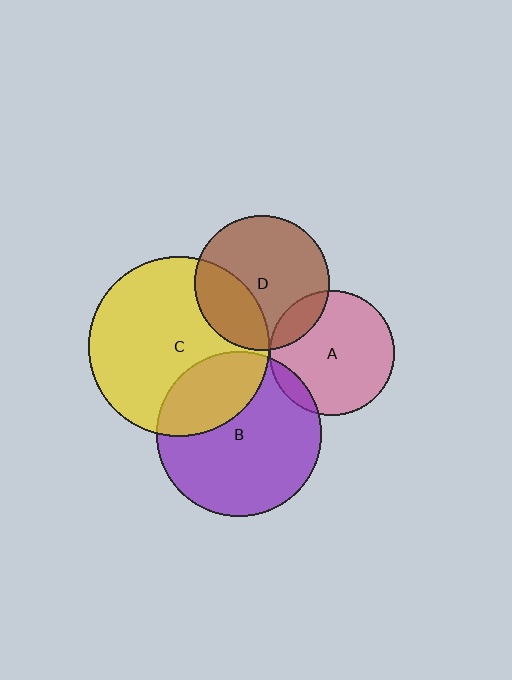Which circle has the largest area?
Circle C (yellow).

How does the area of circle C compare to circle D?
Approximately 1.8 times.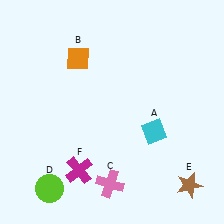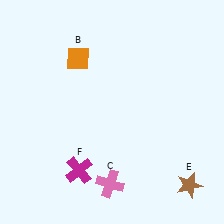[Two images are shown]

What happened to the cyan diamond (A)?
The cyan diamond (A) was removed in Image 2. It was in the bottom-right area of Image 1.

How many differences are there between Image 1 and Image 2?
There are 2 differences between the two images.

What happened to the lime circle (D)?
The lime circle (D) was removed in Image 2. It was in the bottom-left area of Image 1.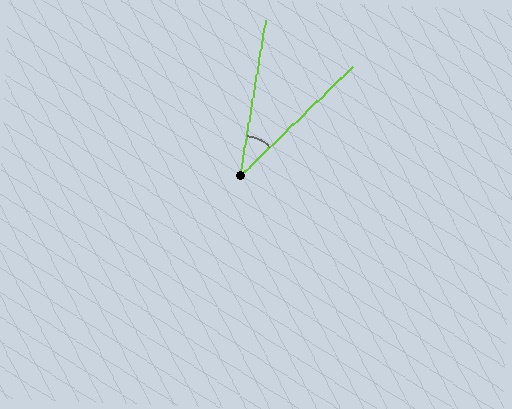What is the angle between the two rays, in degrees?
Approximately 37 degrees.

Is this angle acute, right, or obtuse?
It is acute.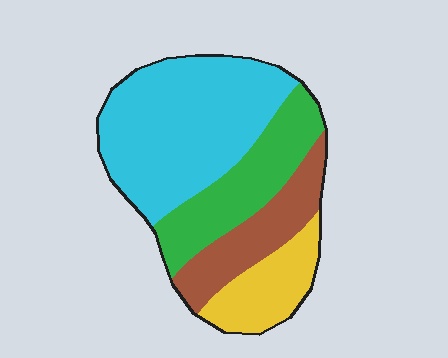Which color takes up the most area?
Cyan, at roughly 45%.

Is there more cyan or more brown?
Cyan.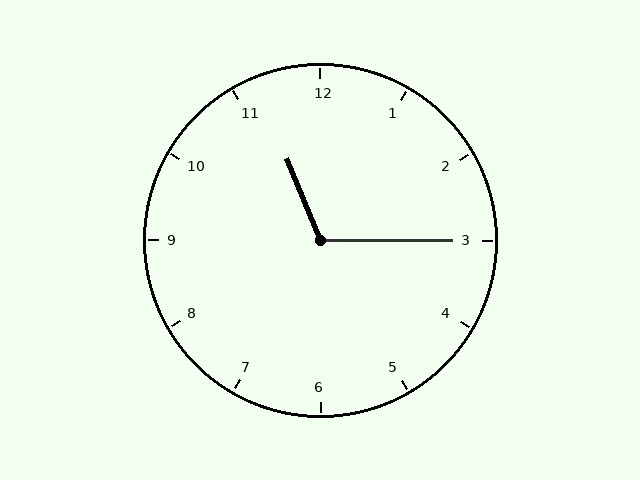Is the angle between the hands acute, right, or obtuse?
It is obtuse.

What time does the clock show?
11:15.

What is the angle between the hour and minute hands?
Approximately 112 degrees.